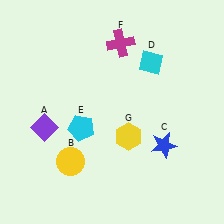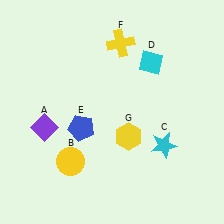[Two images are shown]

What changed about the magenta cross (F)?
In Image 1, F is magenta. In Image 2, it changed to yellow.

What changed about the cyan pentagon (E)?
In Image 1, E is cyan. In Image 2, it changed to blue.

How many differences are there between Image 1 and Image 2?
There are 3 differences between the two images.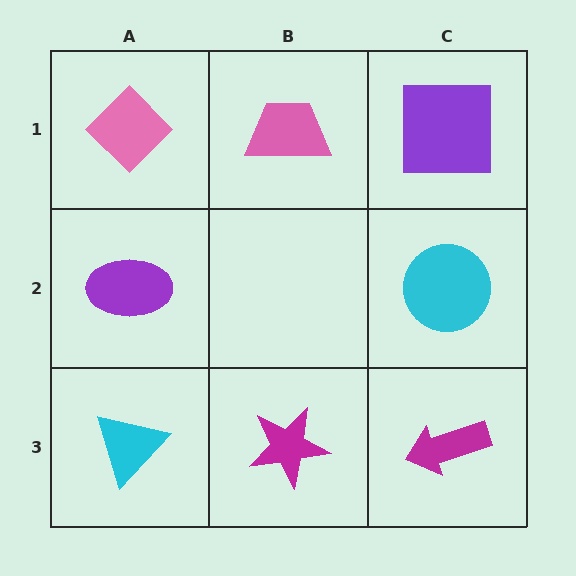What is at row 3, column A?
A cyan triangle.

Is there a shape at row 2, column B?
No, that cell is empty.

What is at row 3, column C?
A magenta arrow.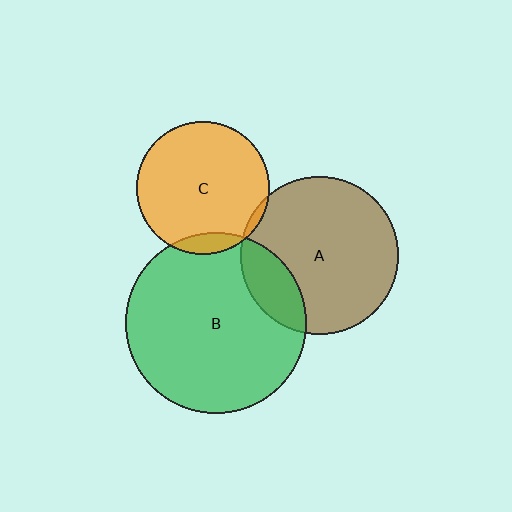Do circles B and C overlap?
Yes.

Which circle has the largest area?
Circle B (green).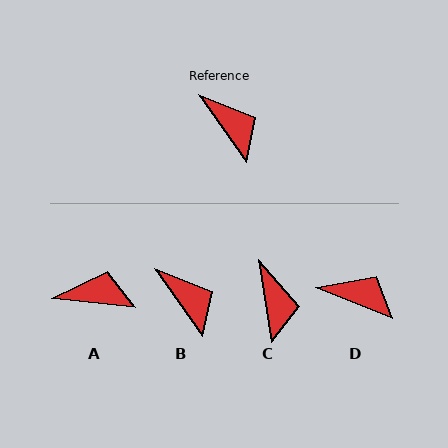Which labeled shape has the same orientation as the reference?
B.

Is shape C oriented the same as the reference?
No, it is off by about 27 degrees.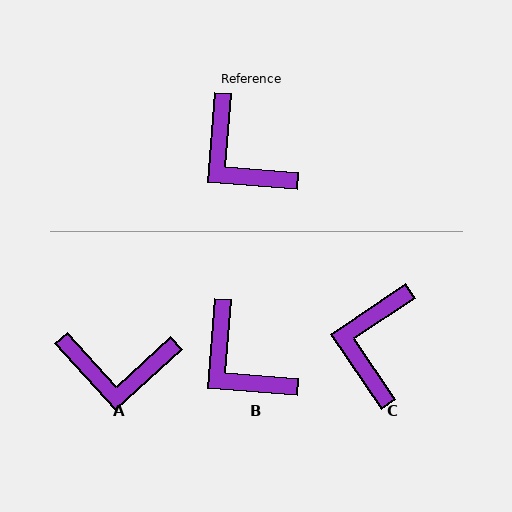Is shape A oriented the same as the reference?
No, it is off by about 47 degrees.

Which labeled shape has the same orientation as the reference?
B.